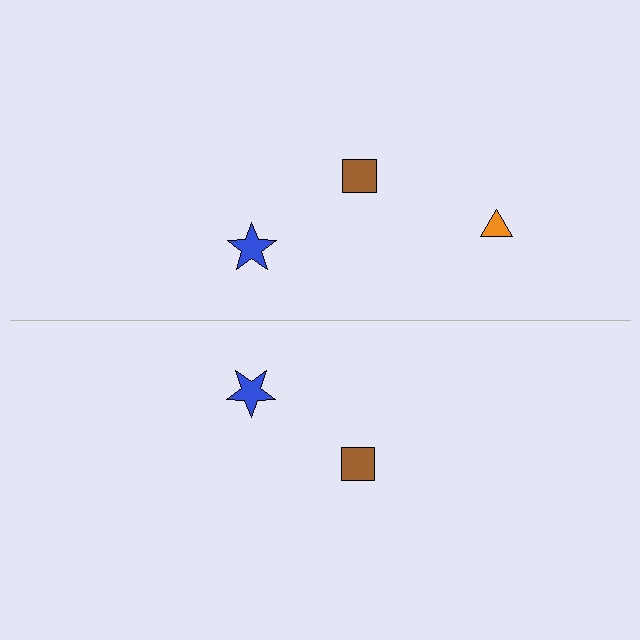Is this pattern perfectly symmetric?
No, the pattern is not perfectly symmetric. A orange triangle is missing from the bottom side.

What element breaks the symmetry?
A orange triangle is missing from the bottom side.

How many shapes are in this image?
There are 5 shapes in this image.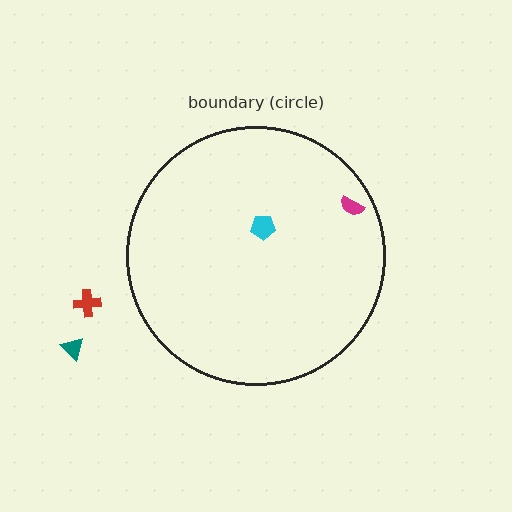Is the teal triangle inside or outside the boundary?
Outside.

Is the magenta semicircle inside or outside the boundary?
Inside.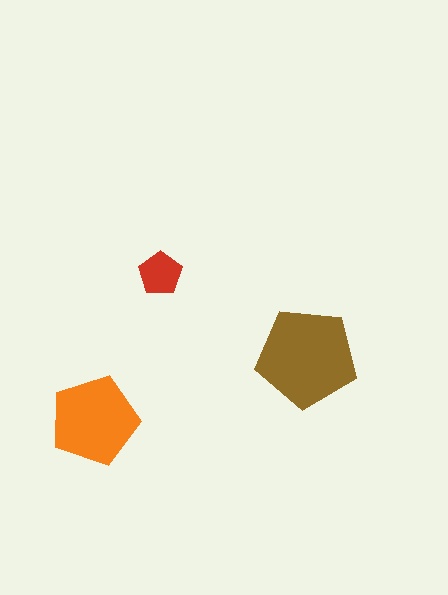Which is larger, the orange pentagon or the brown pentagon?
The brown one.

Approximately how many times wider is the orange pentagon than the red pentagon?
About 2 times wider.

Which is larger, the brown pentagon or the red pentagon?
The brown one.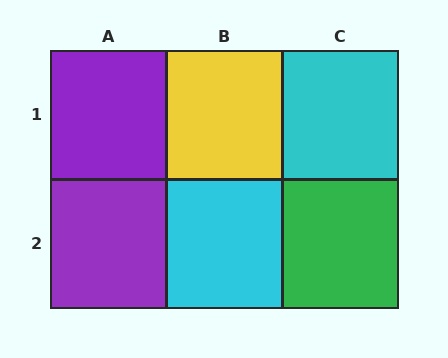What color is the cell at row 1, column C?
Cyan.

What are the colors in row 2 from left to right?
Purple, cyan, green.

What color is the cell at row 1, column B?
Yellow.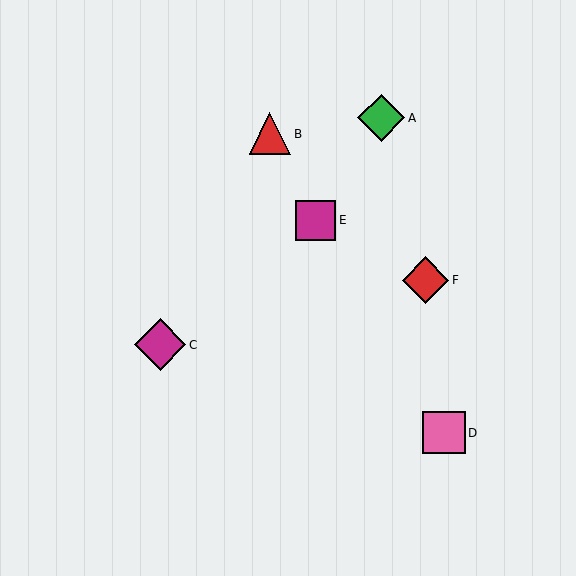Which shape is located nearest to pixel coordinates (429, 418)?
The pink square (labeled D) at (444, 433) is nearest to that location.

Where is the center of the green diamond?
The center of the green diamond is at (381, 118).